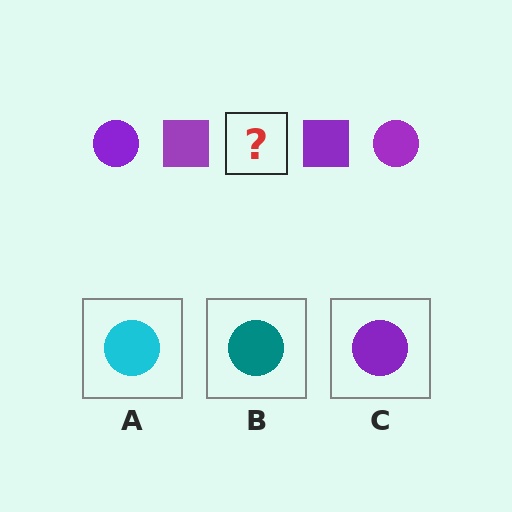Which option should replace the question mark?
Option C.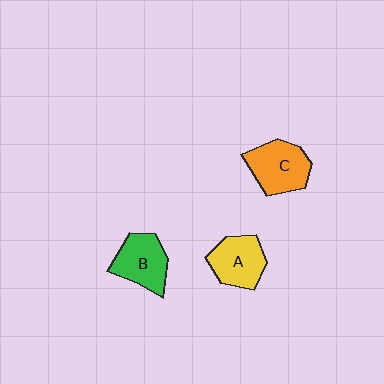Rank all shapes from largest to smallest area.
From largest to smallest: C (orange), B (green), A (yellow).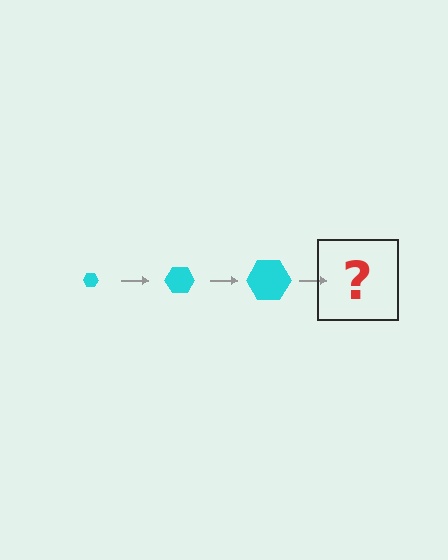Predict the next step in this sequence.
The next step is a cyan hexagon, larger than the previous one.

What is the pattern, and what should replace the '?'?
The pattern is that the hexagon gets progressively larger each step. The '?' should be a cyan hexagon, larger than the previous one.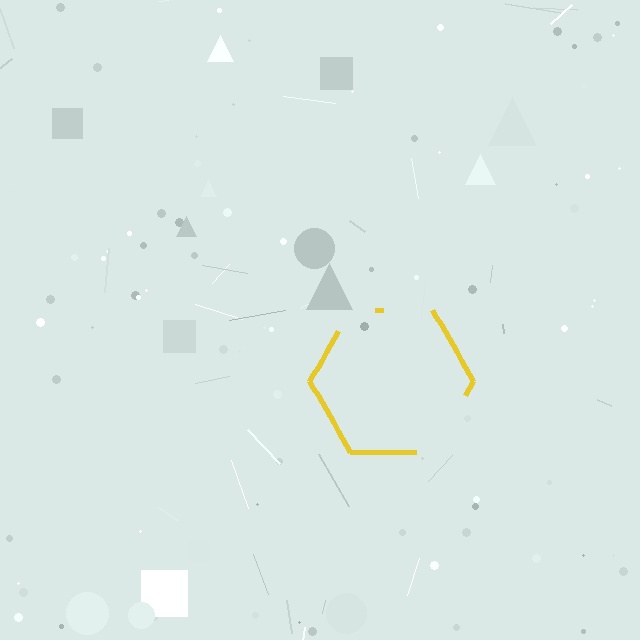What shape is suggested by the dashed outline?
The dashed outline suggests a hexagon.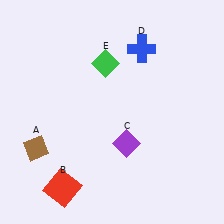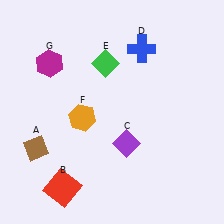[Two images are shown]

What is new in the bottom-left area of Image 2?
An orange hexagon (F) was added in the bottom-left area of Image 2.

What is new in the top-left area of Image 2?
A magenta hexagon (G) was added in the top-left area of Image 2.